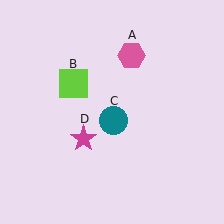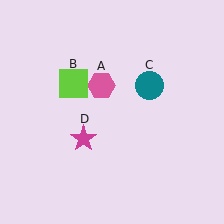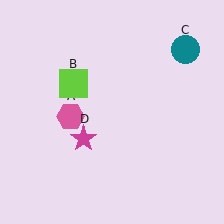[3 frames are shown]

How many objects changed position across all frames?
2 objects changed position: pink hexagon (object A), teal circle (object C).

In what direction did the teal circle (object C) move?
The teal circle (object C) moved up and to the right.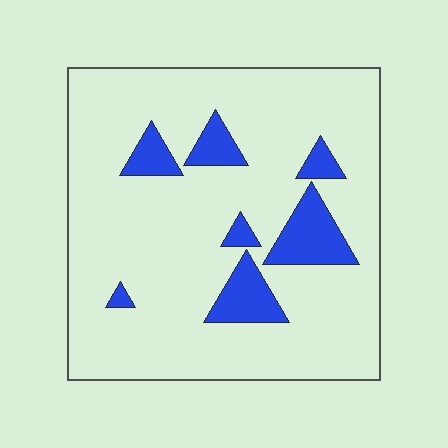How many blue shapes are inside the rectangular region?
7.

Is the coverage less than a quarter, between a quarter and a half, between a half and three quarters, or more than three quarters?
Less than a quarter.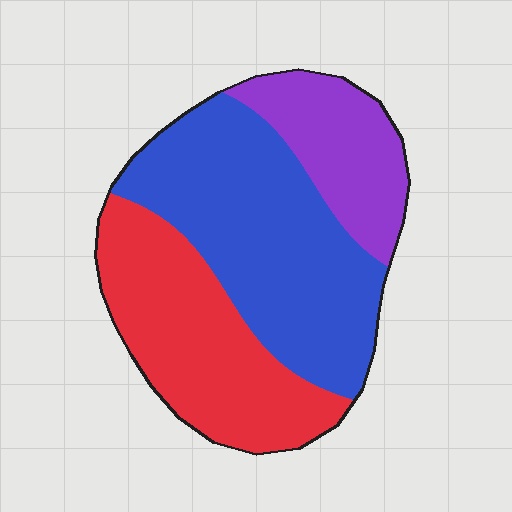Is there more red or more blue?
Blue.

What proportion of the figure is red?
Red takes up about one third (1/3) of the figure.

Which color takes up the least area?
Purple, at roughly 20%.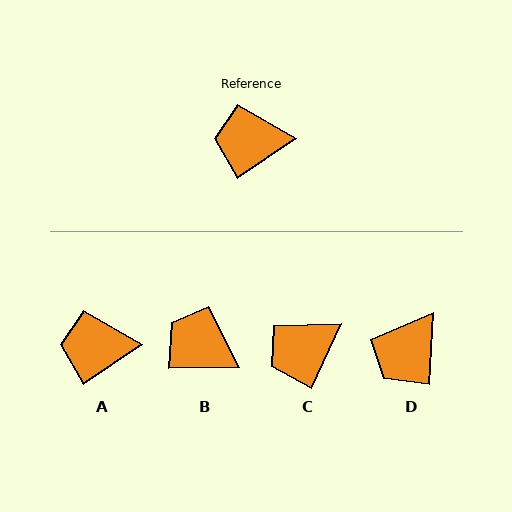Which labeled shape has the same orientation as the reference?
A.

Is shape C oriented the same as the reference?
No, it is off by about 31 degrees.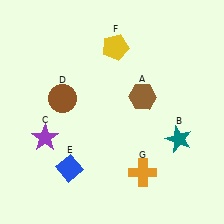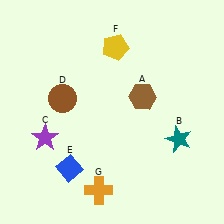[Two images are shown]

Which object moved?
The orange cross (G) moved left.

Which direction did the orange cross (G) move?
The orange cross (G) moved left.